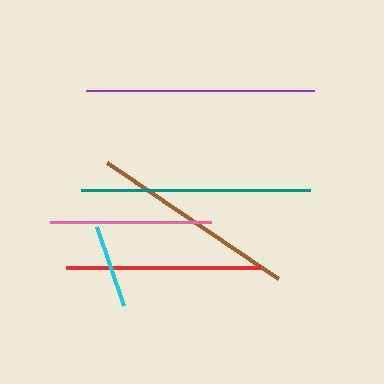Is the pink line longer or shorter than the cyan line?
The pink line is longer than the cyan line.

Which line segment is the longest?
The teal line is the longest at approximately 229 pixels.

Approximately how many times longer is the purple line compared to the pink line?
The purple line is approximately 1.4 times the length of the pink line.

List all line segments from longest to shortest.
From longest to shortest: teal, purple, brown, red, pink, cyan.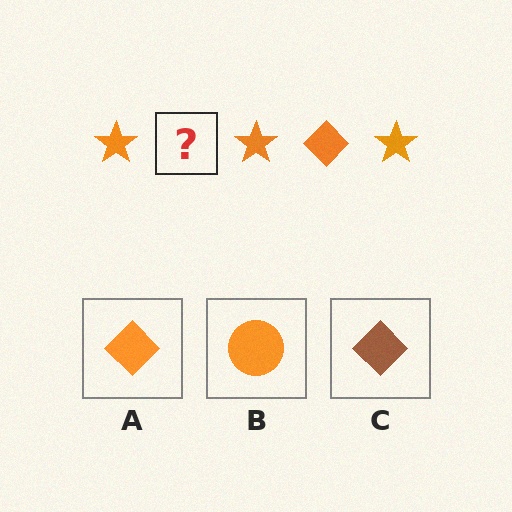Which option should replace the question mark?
Option A.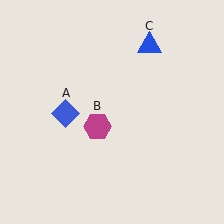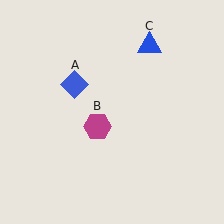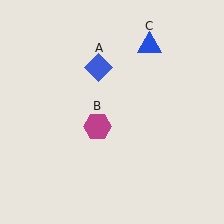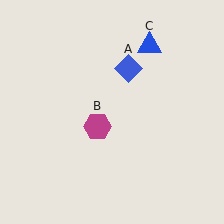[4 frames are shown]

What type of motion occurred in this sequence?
The blue diamond (object A) rotated clockwise around the center of the scene.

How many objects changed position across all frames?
1 object changed position: blue diamond (object A).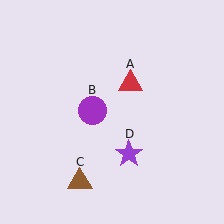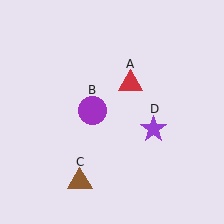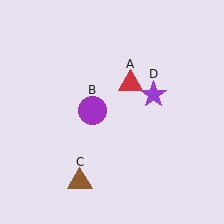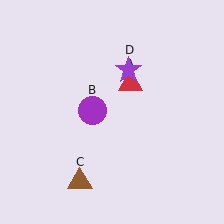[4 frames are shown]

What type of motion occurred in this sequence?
The purple star (object D) rotated counterclockwise around the center of the scene.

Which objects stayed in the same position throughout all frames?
Red triangle (object A) and purple circle (object B) and brown triangle (object C) remained stationary.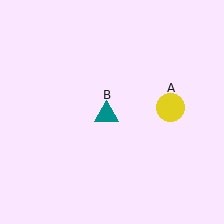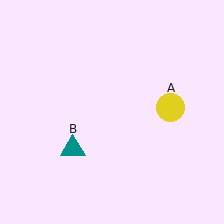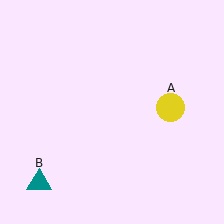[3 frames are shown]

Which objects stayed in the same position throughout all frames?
Yellow circle (object A) remained stationary.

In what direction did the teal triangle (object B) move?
The teal triangle (object B) moved down and to the left.